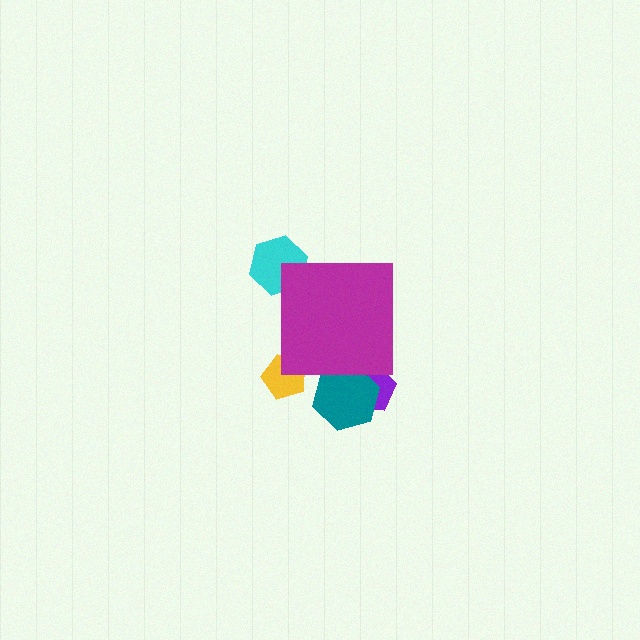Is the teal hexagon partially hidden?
Yes, the teal hexagon is partially hidden behind the magenta square.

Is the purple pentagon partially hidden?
Yes, the purple pentagon is partially hidden behind the magenta square.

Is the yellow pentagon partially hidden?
Yes, the yellow pentagon is partially hidden behind the magenta square.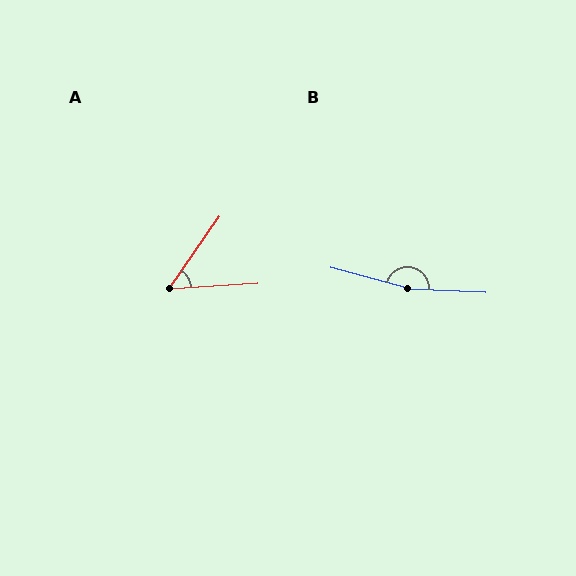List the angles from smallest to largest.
A (51°), B (168°).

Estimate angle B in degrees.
Approximately 168 degrees.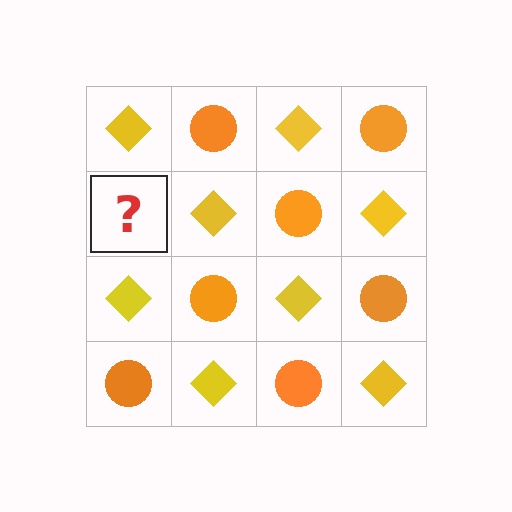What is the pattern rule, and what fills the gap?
The rule is that it alternates yellow diamond and orange circle in a checkerboard pattern. The gap should be filled with an orange circle.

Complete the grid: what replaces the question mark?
The question mark should be replaced with an orange circle.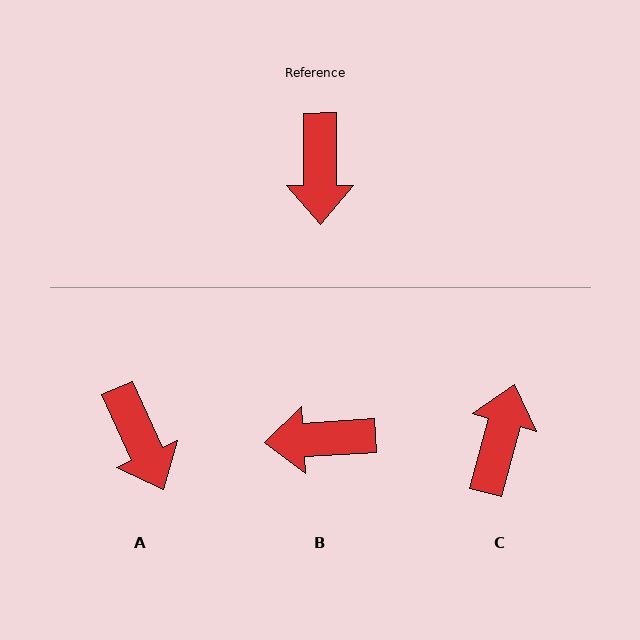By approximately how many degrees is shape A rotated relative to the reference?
Approximately 24 degrees counter-clockwise.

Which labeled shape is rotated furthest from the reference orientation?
C, about 165 degrees away.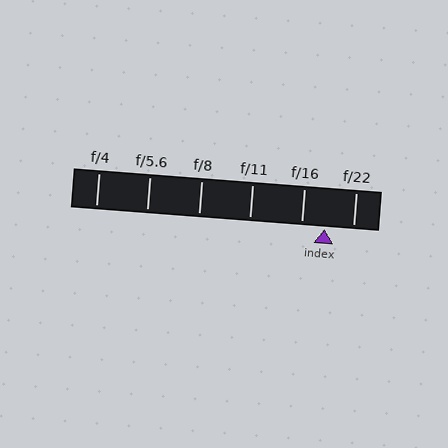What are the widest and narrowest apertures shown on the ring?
The widest aperture shown is f/4 and the narrowest is f/22.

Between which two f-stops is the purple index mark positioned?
The index mark is between f/16 and f/22.